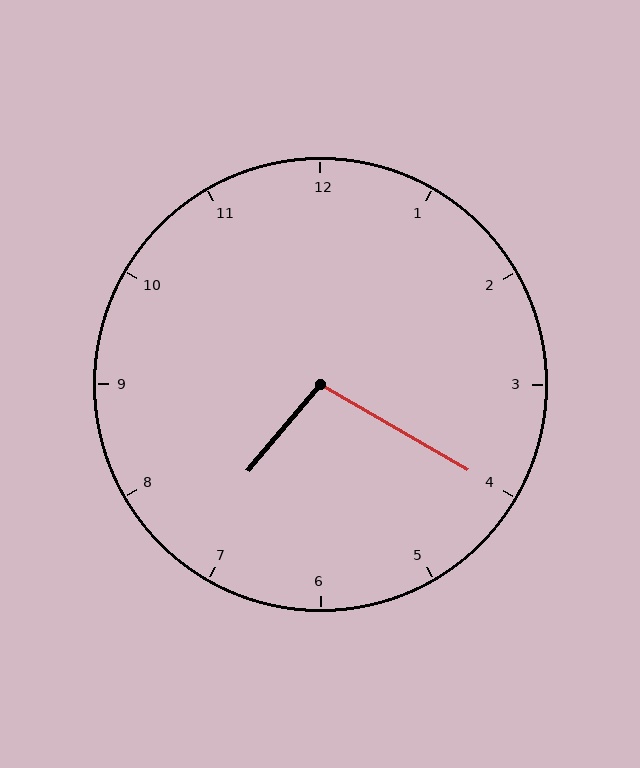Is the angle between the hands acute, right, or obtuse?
It is obtuse.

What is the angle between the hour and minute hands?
Approximately 100 degrees.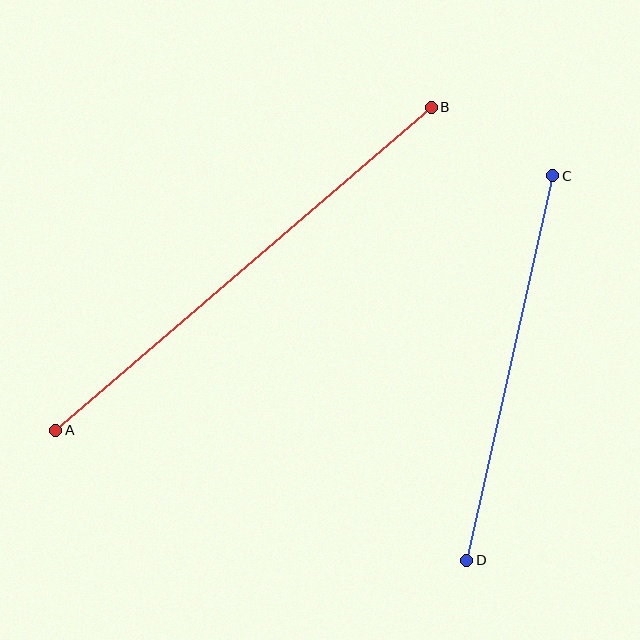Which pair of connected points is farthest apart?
Points A and B are farthest apart.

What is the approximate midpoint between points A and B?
The midpoint is at approximately (244, 269) pixels.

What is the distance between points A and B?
The distance is approximately 495 pixels.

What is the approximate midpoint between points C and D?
The midpoint is at approximately (510, 368) pixels.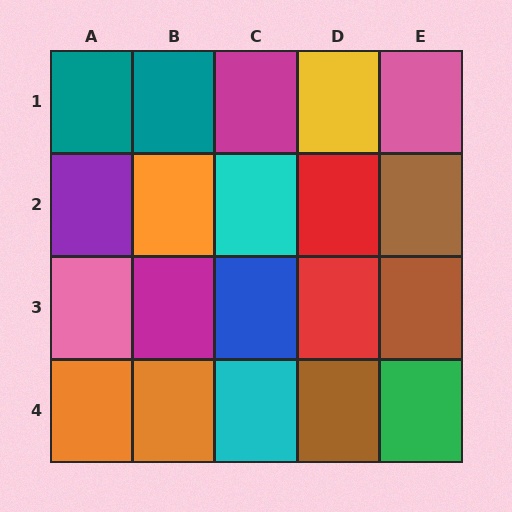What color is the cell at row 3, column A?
Pink.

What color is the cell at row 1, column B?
Teal.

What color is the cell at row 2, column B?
Orange.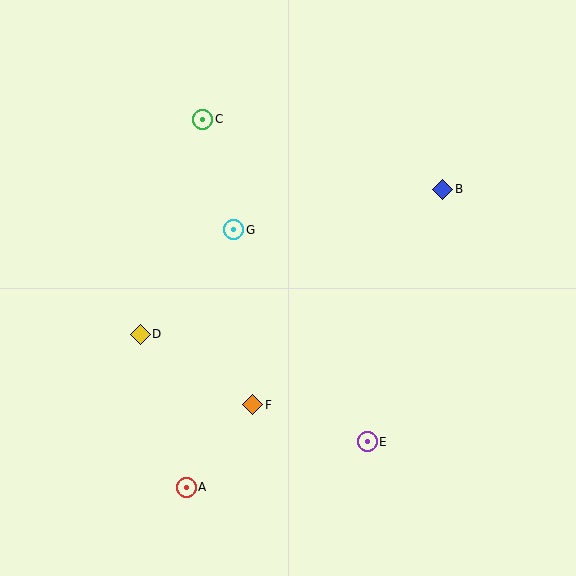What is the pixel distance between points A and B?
The distance between A and B is 393 pixels.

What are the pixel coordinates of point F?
Point F is at (253, 405).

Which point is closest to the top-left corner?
Point C is closest to the top-left corner.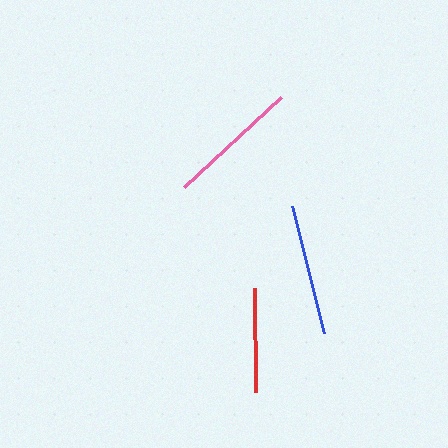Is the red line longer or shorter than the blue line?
The blue line is longer than the red line.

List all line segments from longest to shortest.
From longest to shortest: pink, blue, red.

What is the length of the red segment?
The red segment is approximately 104 pixels long.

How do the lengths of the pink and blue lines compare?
The pink and blue lines are approximately the same length.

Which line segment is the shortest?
The red line is the shortest at approximately 104 pixels.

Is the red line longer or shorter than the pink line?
The pink line is longer than the red line.